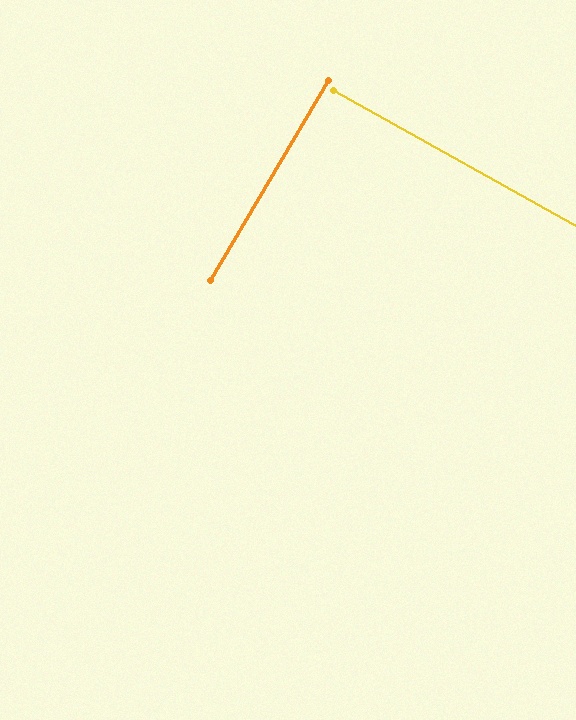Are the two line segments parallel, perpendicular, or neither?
Perpendicular — they meet at approximately 89°.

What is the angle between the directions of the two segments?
Approximately 89 degrees.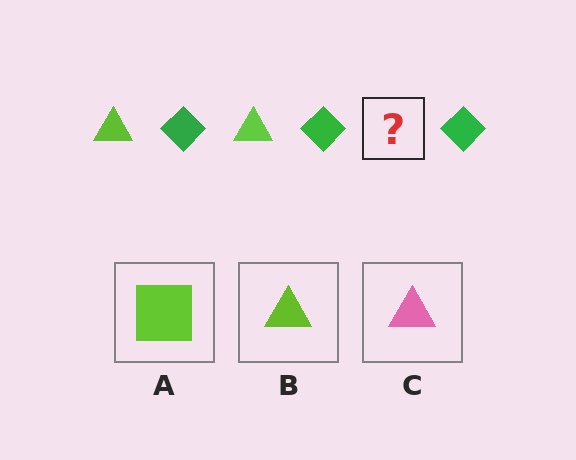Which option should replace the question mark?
Option B.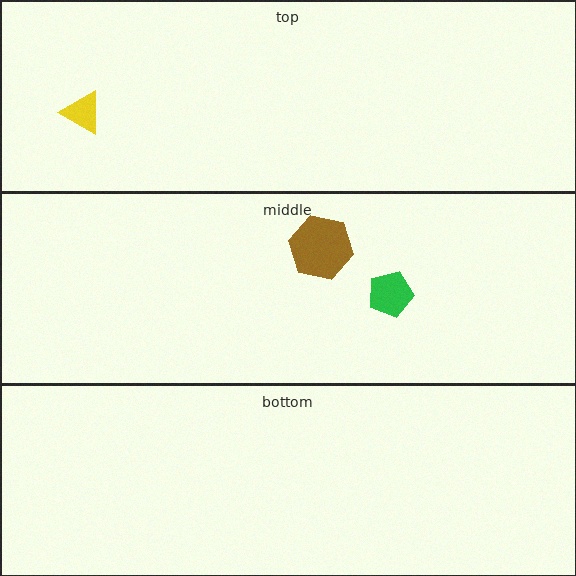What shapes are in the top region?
The yellow triangle.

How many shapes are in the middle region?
2.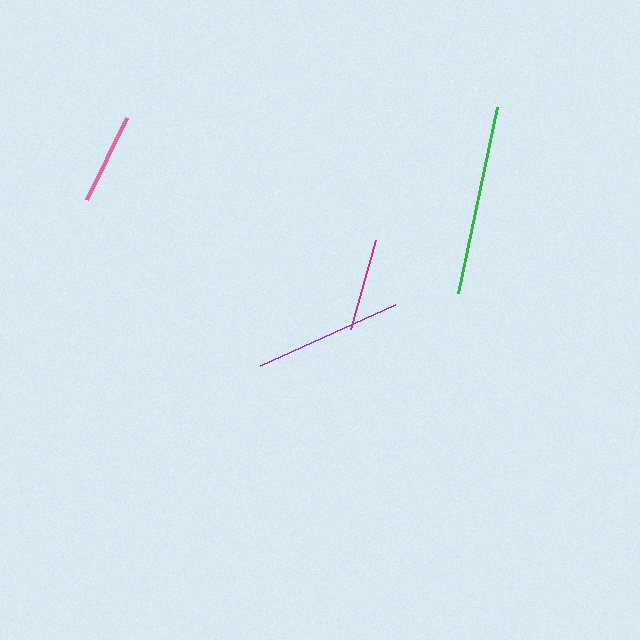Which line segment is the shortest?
The pink line is the shortest at approximately 92 pixels.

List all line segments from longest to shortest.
From longest to shortest: green, purple, magenta, pink.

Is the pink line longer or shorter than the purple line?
The purple line is longer than the pink line.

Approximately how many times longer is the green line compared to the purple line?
The green line is approximately 1.3 times the length of the purple line.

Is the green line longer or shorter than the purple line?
The green line is longer than the purple line.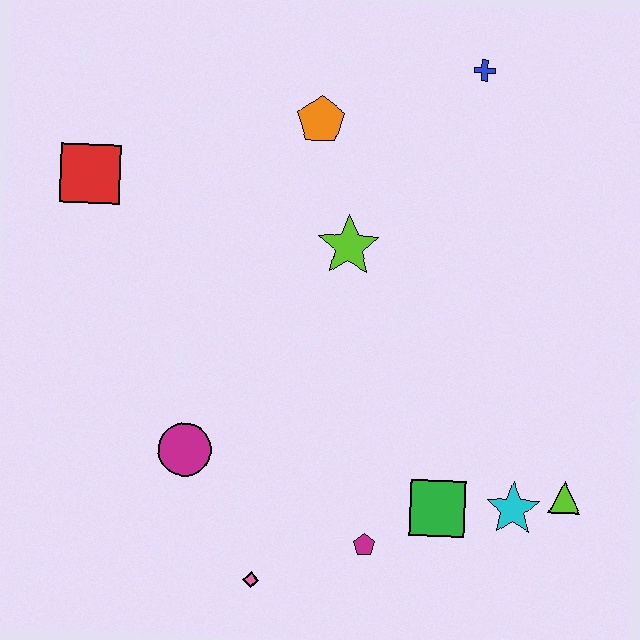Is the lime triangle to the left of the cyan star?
No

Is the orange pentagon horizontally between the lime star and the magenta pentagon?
No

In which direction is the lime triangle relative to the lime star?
The lime triangle is below the lime star.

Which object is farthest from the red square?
The lime triangle is farthest from the red square.